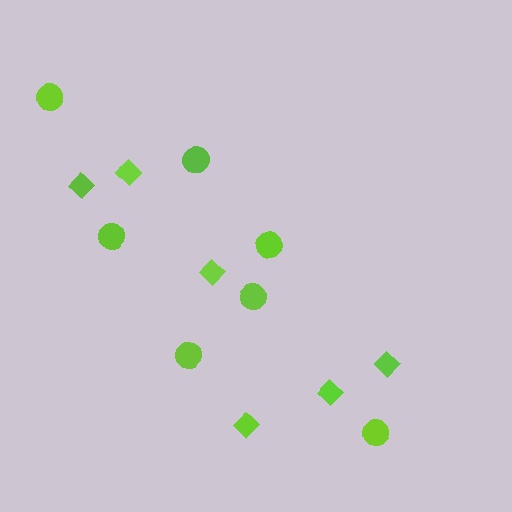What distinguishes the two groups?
There are 2 groups: one group of circles (7) and one group of diamonds (6).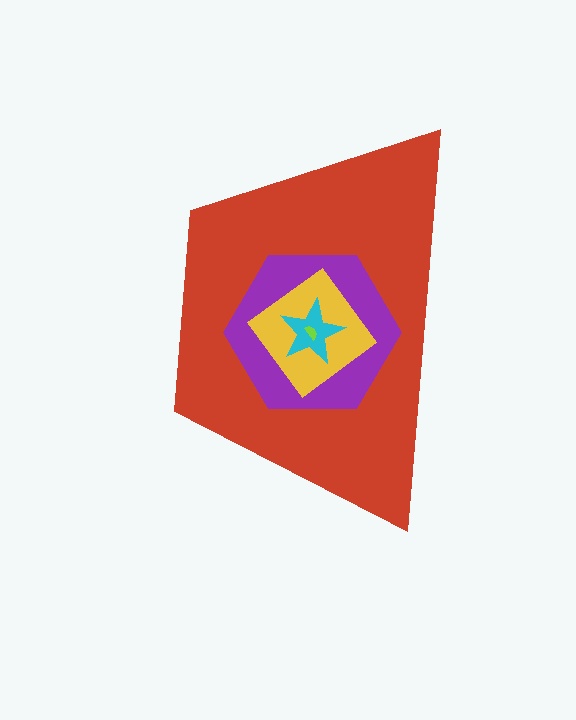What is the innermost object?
The lime semicircle.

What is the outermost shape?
The red trapezoid.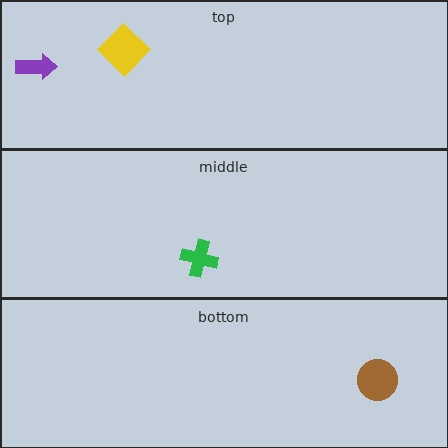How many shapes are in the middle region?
1.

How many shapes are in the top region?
2.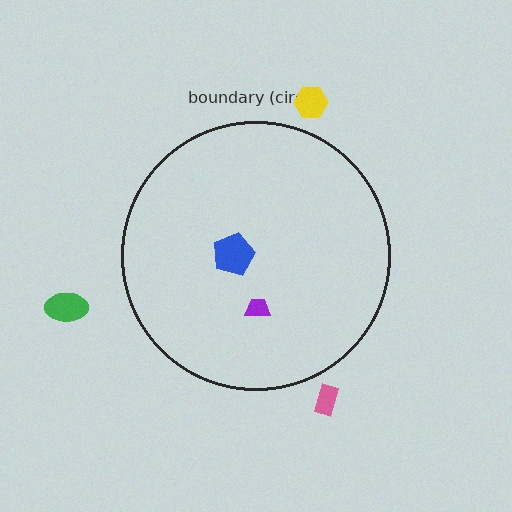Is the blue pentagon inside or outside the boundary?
Inside.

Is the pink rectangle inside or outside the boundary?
Outside.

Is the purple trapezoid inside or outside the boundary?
Inside.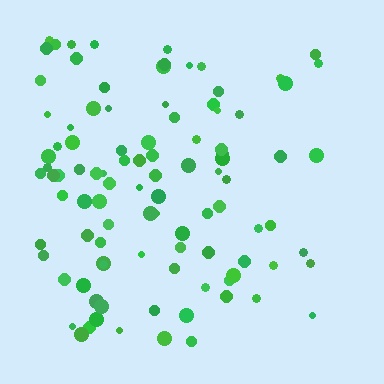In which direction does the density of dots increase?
From right to left, with the left side densest.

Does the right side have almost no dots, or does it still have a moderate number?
Still a moderate number, just noticeably fewer than the left.